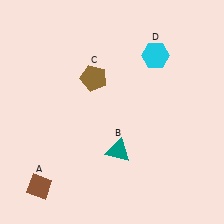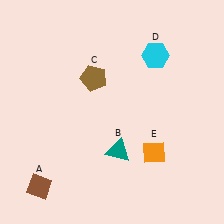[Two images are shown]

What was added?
An orange diamond (E) was added in Image 2.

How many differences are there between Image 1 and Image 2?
There is 1 difference between the two images.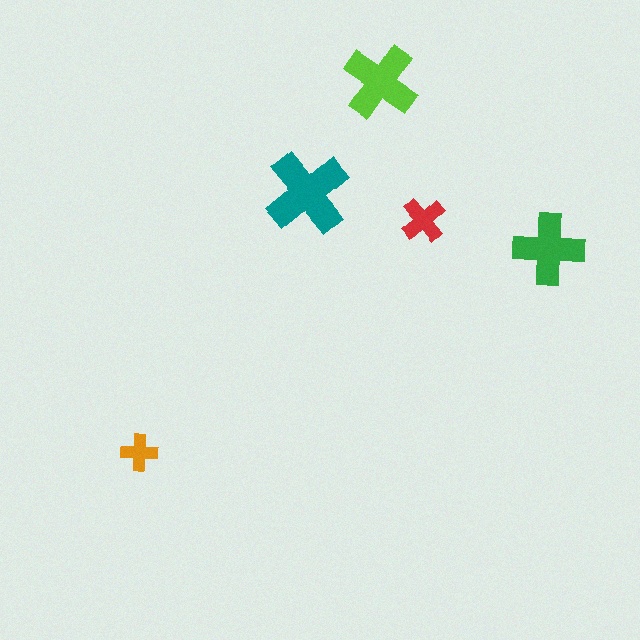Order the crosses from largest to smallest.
the teal one, the lime one, the green one, the red one, the orange one.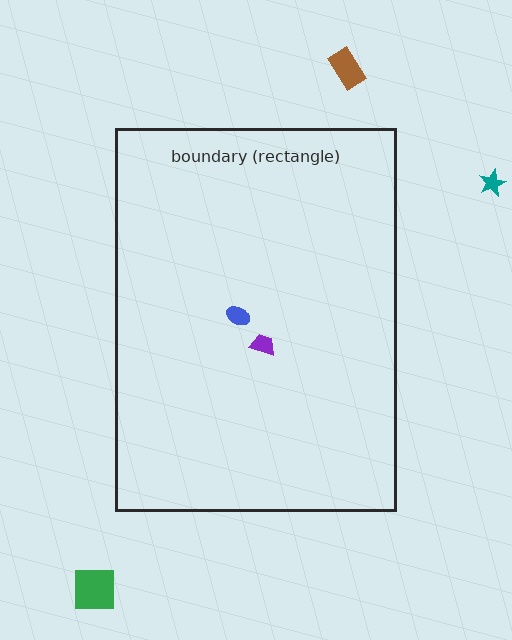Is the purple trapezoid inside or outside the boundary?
Inside.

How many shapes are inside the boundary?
2 inside, 3 outside.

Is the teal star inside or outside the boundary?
Outside.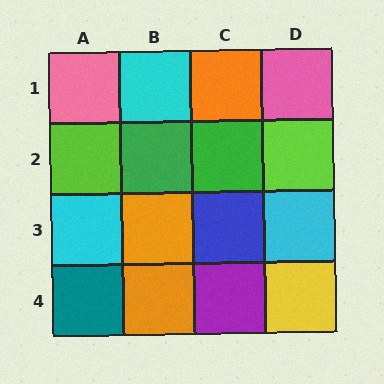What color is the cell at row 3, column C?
Blue.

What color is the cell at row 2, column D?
Lime.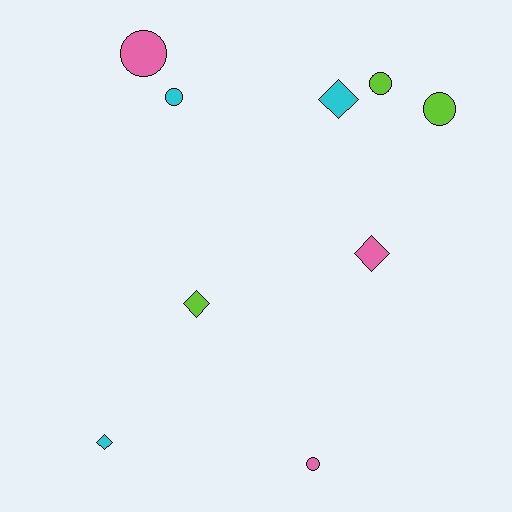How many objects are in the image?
There are 9 objects.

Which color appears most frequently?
Pink, with 3 objects.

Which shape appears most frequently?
Circle, with 5 objects.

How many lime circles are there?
There are 2 lime circles.